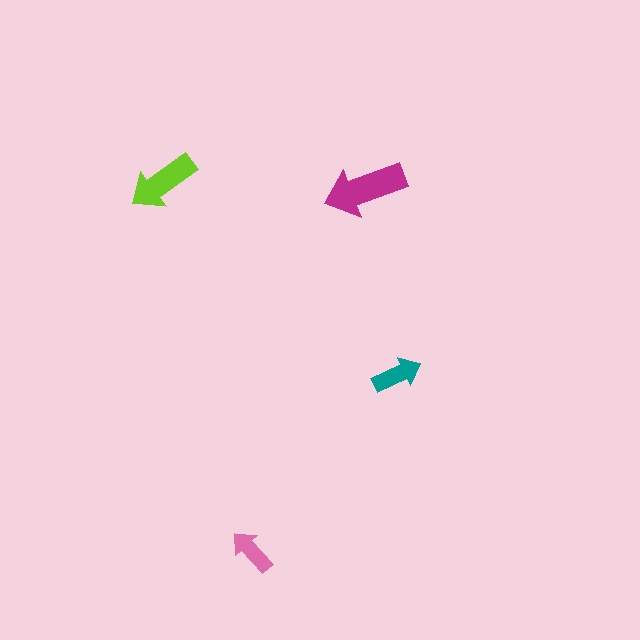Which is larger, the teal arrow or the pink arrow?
The teal one.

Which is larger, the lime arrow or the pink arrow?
The lime one.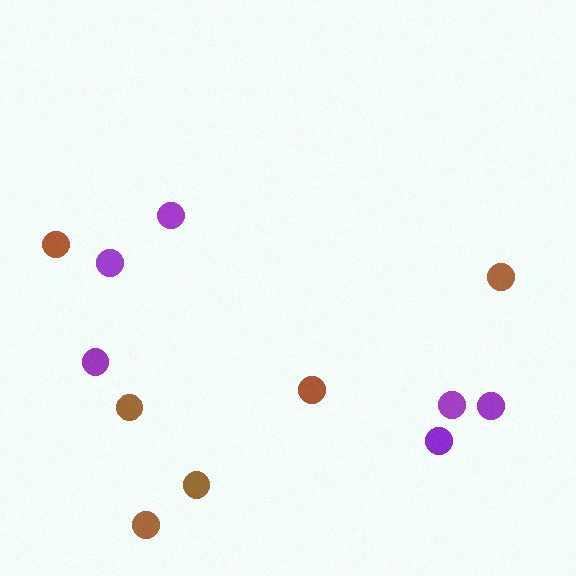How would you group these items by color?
There are 2 groups: one group of purple circles (6) and one group of brown circles (6).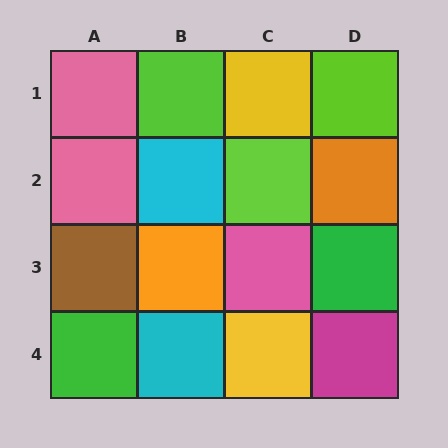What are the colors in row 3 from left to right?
Brown, orange, pink, green.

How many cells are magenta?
1 cell is magenta.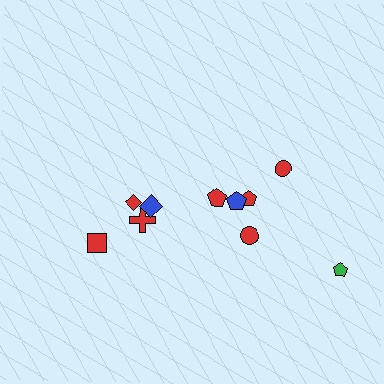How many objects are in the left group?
There are 4 objects.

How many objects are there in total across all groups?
There are 10 objects.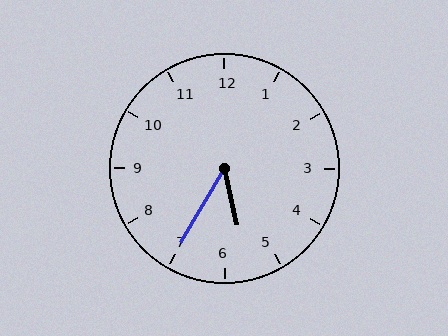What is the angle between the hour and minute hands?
Approximately 42 degrees.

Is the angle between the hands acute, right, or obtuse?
It is acute.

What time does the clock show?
5:35.